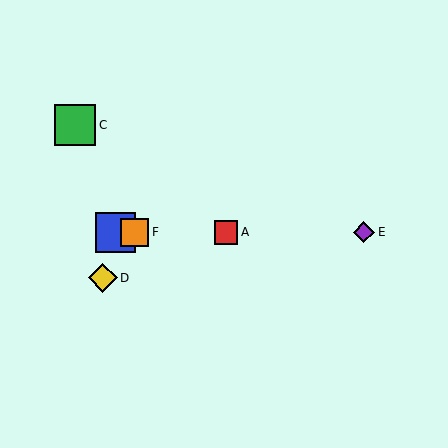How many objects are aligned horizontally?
4 objects (A, B, E, F) are aligned horizontally.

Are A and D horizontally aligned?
No, A is at y≈232 and D is at y≈278.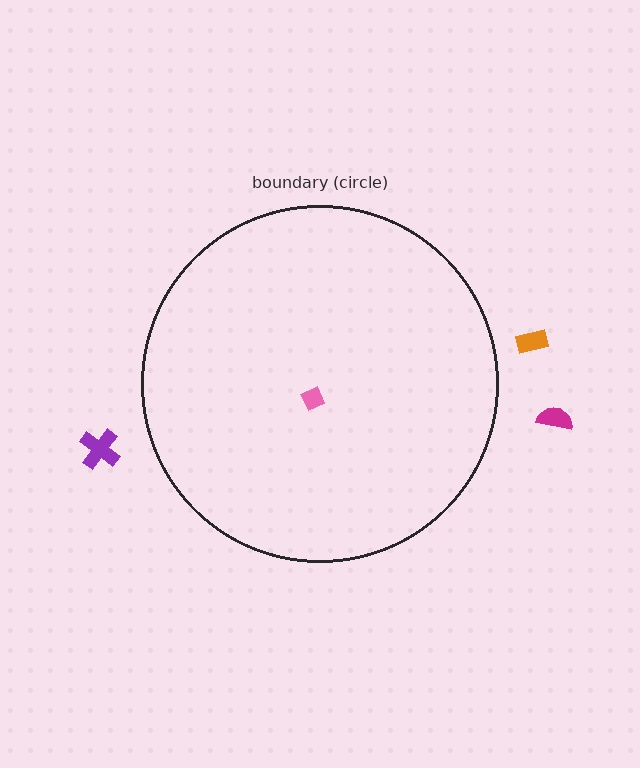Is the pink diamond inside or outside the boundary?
Inside.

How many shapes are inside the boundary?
1 inside, 3 outside.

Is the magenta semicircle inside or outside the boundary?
Outside.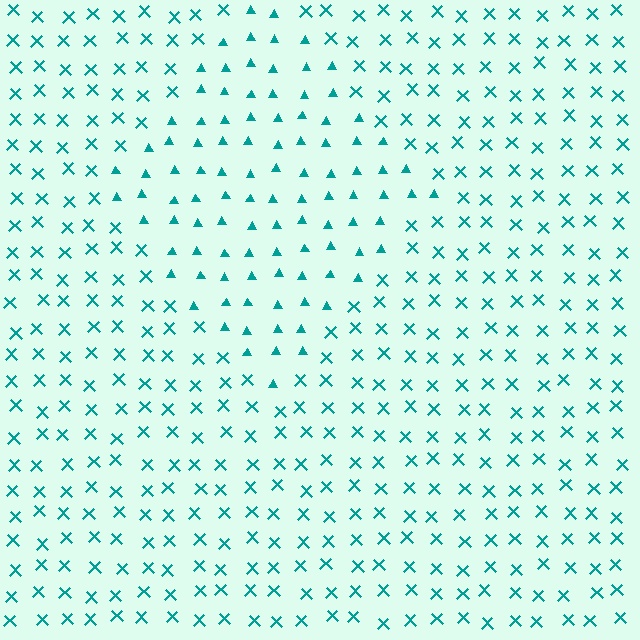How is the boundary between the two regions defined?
The boundary is defined by a change in element shape: triangles inside vs. X marks outside. All elements share the same color and spacing.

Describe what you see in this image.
The image is filled with small teal elements arranged in a uniform grid. A diamond-shaped region contains triangles, while the surrounding area contains X marks. The boundary is defined purely by the change in element shape.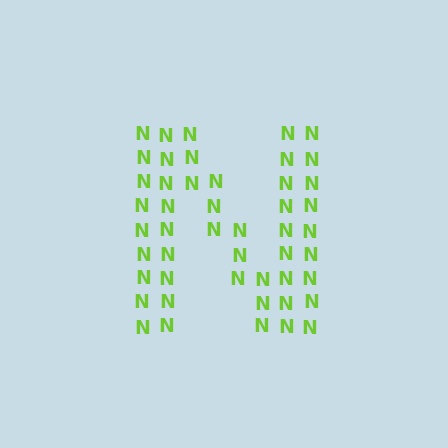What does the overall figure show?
The overall figure shows the letter N.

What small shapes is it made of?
It is made of small letter N's.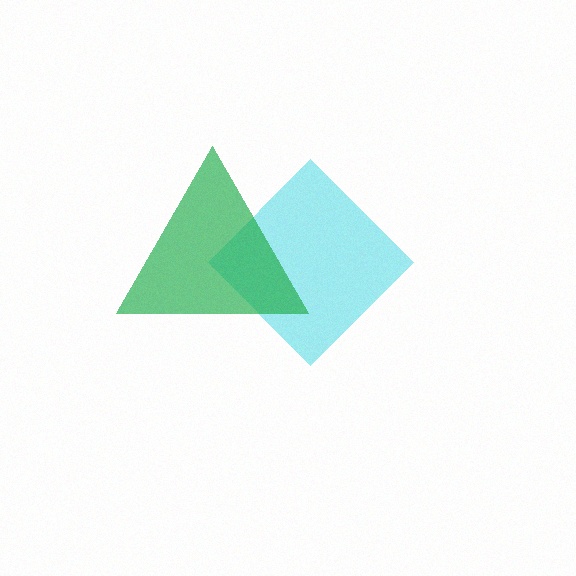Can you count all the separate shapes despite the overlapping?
Yes, there are 2 separate shapes.